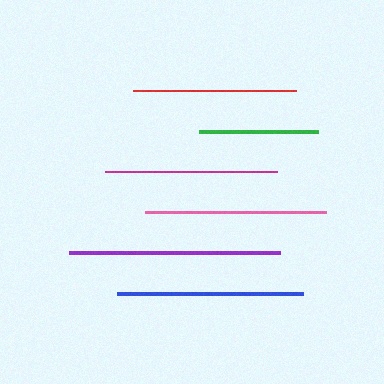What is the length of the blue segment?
The blue segment is approximately 186 pixels long.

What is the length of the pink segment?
The pink segment is approximately 181 pixels long.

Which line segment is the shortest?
The green line is the shortest at approximately 120 pixels.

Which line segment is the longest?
The purple line is the longest at approximately 211 pixels.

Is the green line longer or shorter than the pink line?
The pink line is longer than the green line.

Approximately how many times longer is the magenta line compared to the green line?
The magenta line is approximately 1.4 times the length of the green line.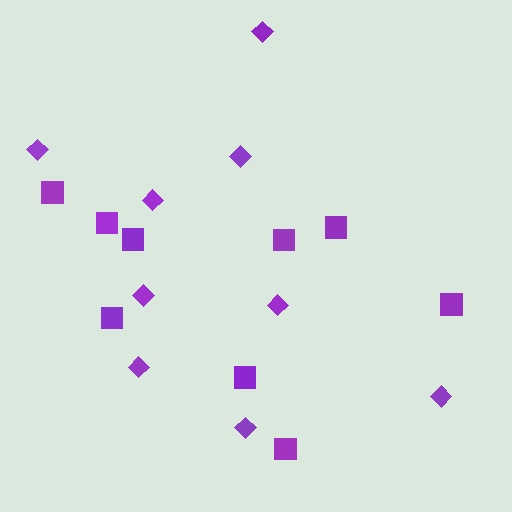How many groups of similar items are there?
There are 2 groups: one group of diamonds (9) and one group of squares (9).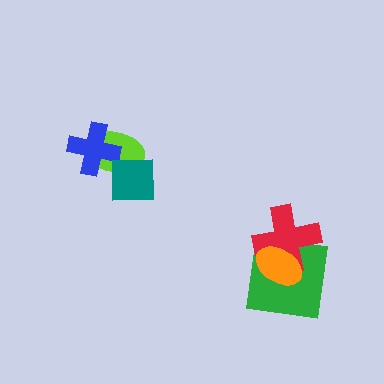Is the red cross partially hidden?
Yes, it is partially covered by another shape.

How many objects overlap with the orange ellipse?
2 objects overlap with the orange ellipse.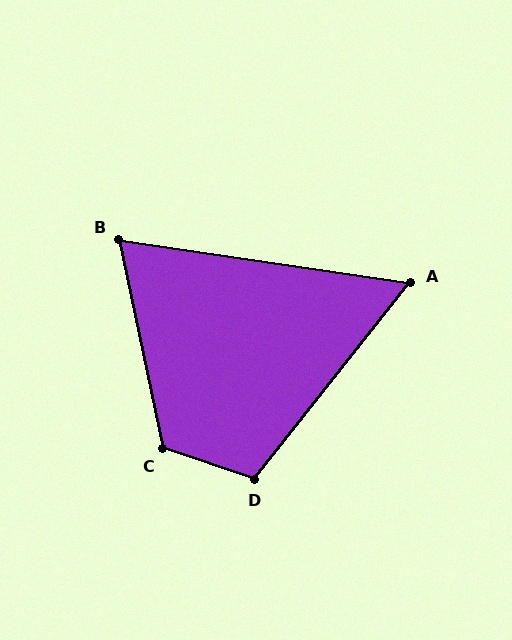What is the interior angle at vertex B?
Approximately 70 degrees (acute).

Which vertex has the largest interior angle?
C, at approximately 120 degrees.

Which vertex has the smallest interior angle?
A, at approximately 60 degrees.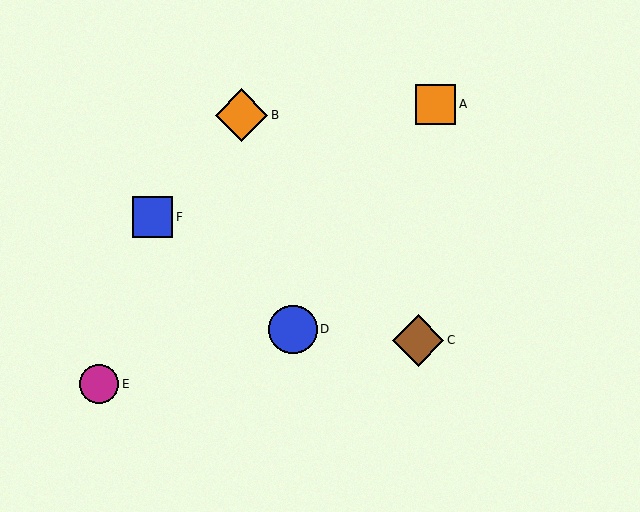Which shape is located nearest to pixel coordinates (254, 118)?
The orange diamond (labeled B) at (242, 115) is nearest to that location.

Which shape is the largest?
The orange diamond (labeled B) is the largest.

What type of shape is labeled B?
Shape B is an orange diamond.